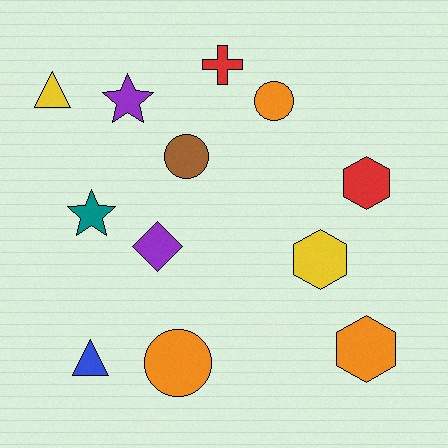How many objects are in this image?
There are 12 objects.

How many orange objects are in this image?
There are 3 orange objects.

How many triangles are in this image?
There are 2 triangles.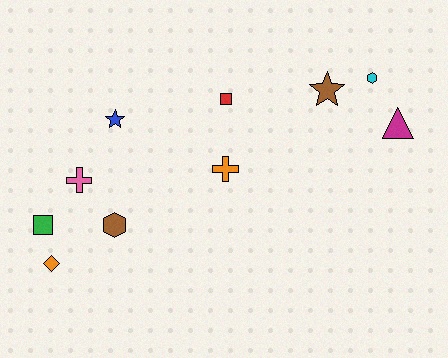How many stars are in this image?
There are 2 stars.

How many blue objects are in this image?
There is 1 blue object.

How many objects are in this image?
There are 10 objects.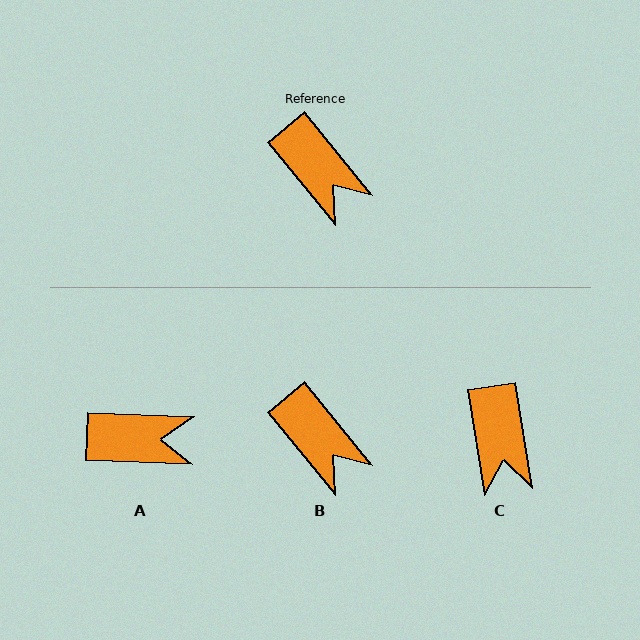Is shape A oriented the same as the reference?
No, it is off by about 49 degrees.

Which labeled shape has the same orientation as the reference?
B.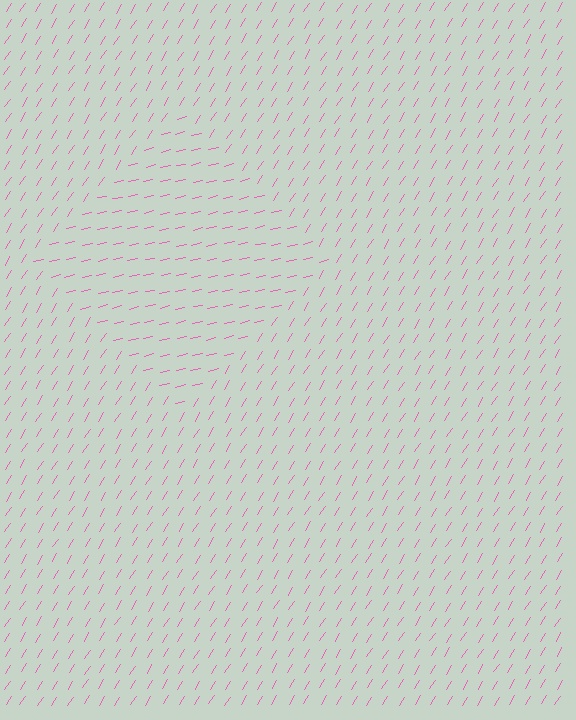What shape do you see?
I see a diamond.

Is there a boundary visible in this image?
Yes, there is a texture boundary formed by a change in line orientation.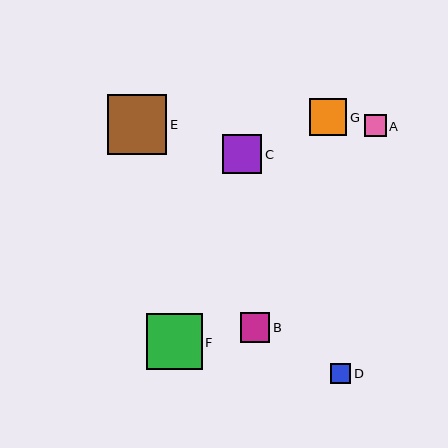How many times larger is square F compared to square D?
Square F is approximately 2.8 times the size of square D.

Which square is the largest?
Square E is the largest with a size of approximately 59 pixels.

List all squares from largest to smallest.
From largest to smallest: E, F, C, G, B, A, D.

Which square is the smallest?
Square D is the smallest with a size of approximately 20 pixels.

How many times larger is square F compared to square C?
Square F is approximately 1.4 times the size of square C.